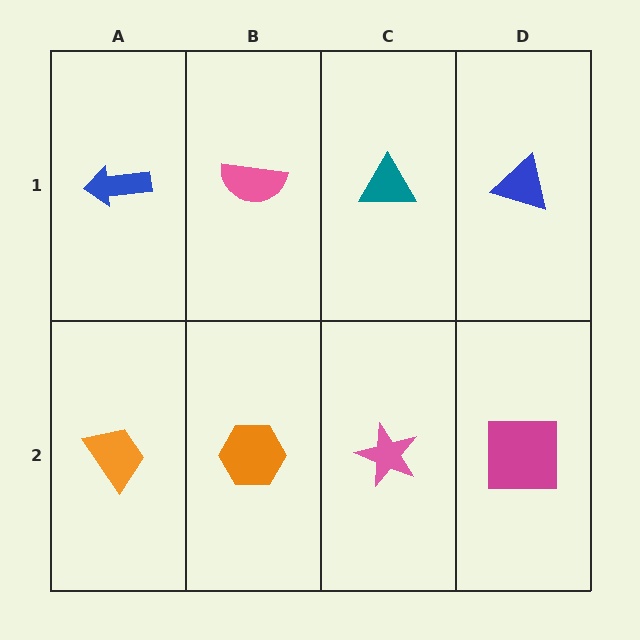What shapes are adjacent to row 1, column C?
A pink star (row 2, column C), a pink semicircle (row 1, column B), a blue triangle (row 1, column D).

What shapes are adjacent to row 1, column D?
A magenta square (row 2, column D), a teal triangle (row 1, column C).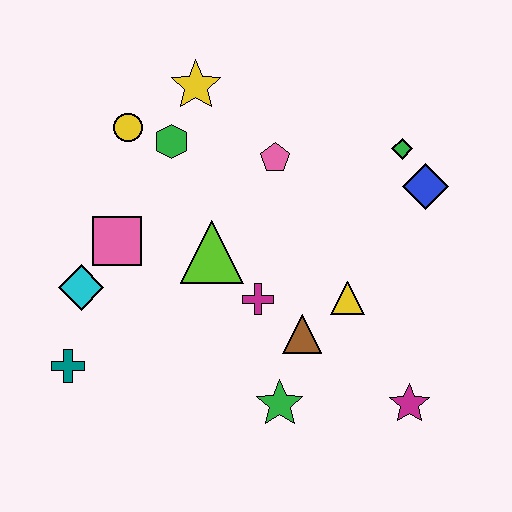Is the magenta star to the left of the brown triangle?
No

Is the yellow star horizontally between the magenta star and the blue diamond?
No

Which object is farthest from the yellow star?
The magenta star is farthest from the yellow star.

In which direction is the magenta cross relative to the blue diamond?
The magenta cross is to the left of the blue diamond.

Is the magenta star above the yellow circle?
No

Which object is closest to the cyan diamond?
The pink square is closest to the cyan diamond.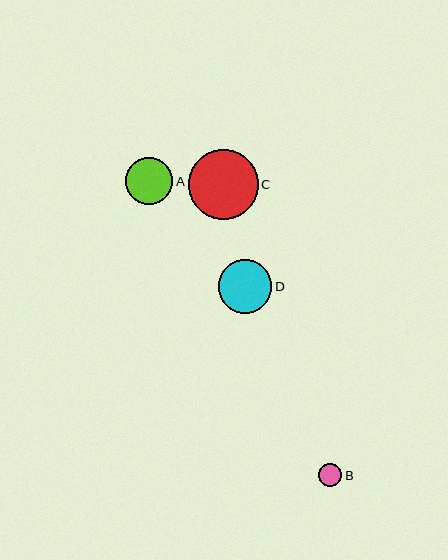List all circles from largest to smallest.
From largest to smallest: C, D, A, B.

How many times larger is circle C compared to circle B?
Circle C is approximately 3.0 times the size of circle B.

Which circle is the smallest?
Circle B is the smallest with a size of approximately 23 pixels.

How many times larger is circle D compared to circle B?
Circle D is approximately 2.3 times the size of circle B.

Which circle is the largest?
Circle C is the largest with a size of approximately 70 pixels.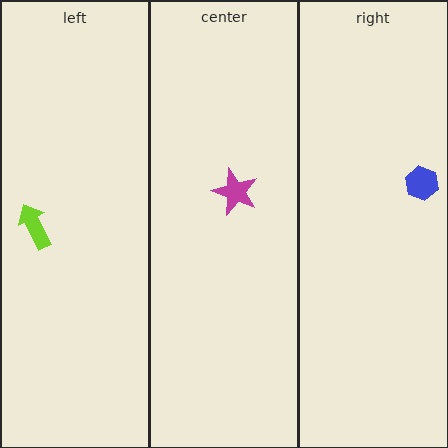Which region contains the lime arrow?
The left region.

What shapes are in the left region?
The lime arrow.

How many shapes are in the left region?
1.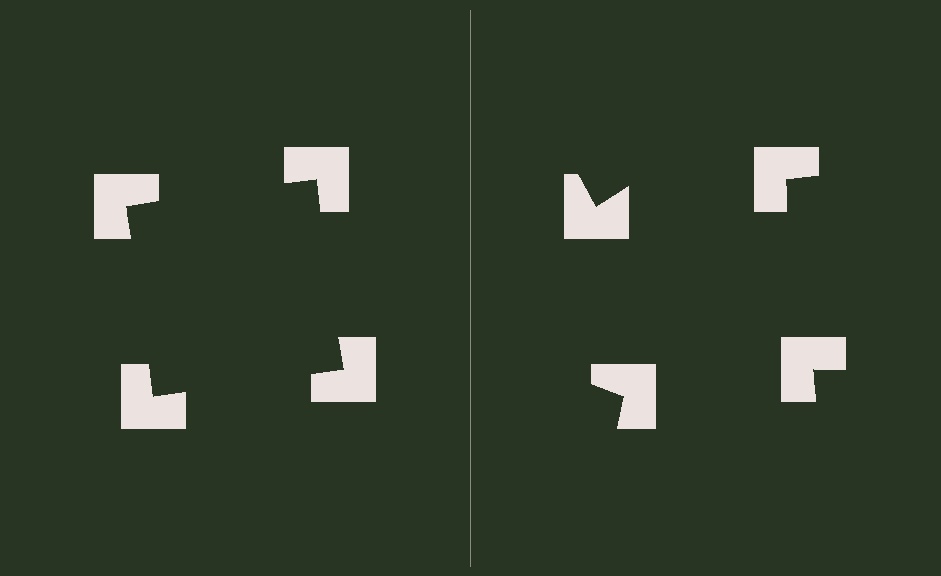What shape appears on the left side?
An illusory square.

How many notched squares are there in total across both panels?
8 — 4 on each side.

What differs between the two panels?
The notched squares are positioned identically on both sides; only the wedge orientations differ. On the left they align to a square; on the right they are misaligned.